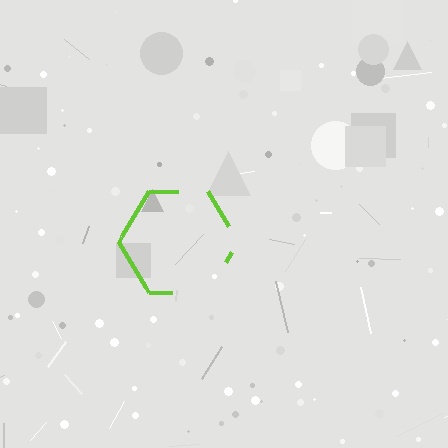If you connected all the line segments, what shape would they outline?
They would outline a hexagon.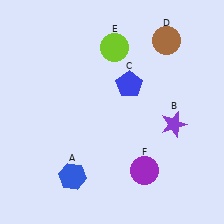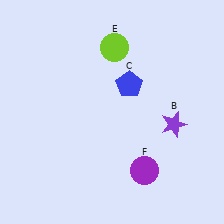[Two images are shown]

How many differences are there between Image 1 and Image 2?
There are 2 differences between the two images.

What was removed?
The brown circle (D), the blue hexagon (A) were removed in Image 2.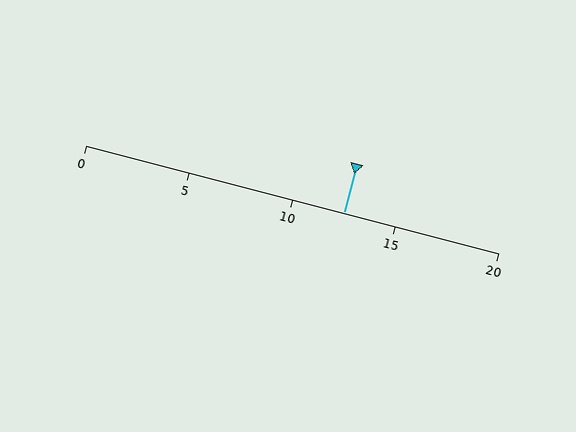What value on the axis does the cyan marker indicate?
The marker indicates approximately 12.5.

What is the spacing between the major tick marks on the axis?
The major ticks are spaced 5 apart.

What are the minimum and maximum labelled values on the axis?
The axis runs from 0 to 20.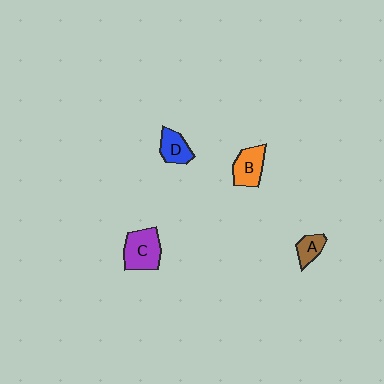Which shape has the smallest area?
Shape A (brown).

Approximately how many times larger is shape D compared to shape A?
Approximately 1.3 times.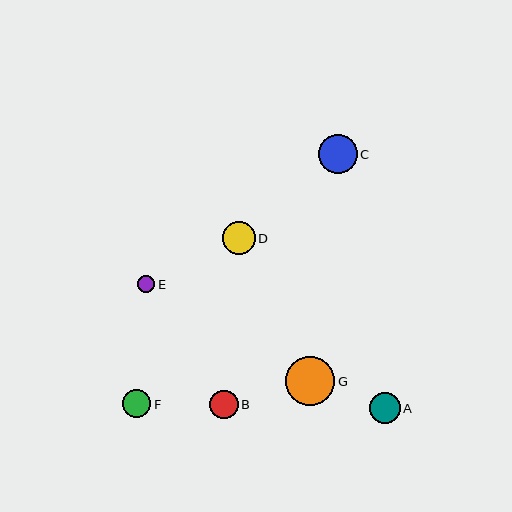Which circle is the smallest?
Circle E is the smallest with a size of approximately 17 pixels.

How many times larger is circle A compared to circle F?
Circle A is approximately 1.1 times the size of circle F.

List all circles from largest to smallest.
From largest to smallest: G, C, D, A, B, F, E.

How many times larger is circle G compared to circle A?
Circle G is approximately 1.6 times the size of circle A.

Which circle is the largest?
Circle G is the largest with a size of approximately 50 pixels.